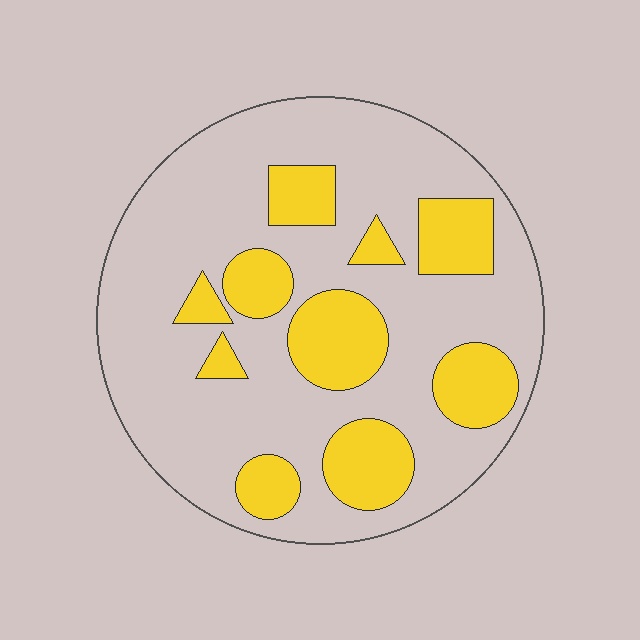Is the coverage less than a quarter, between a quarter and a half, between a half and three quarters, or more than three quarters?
Between a quarter and a half.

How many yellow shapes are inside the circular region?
10.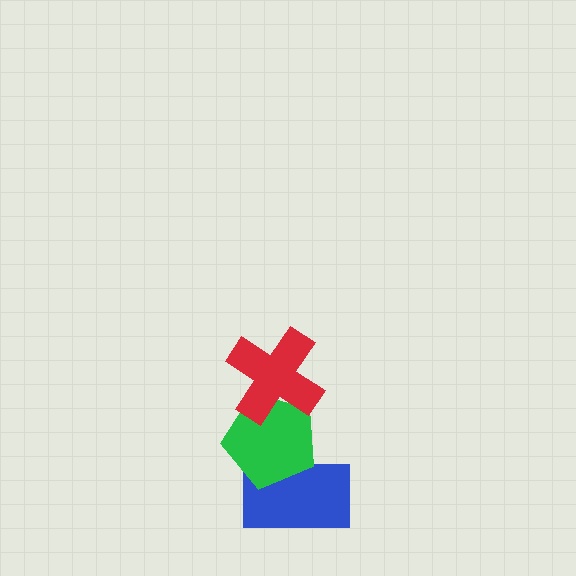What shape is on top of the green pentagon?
The red cross is on top of the green pentagon.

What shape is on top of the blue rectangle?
The green pentagon is on top of the blue rectangle.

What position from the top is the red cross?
The red cross is 1st from the top.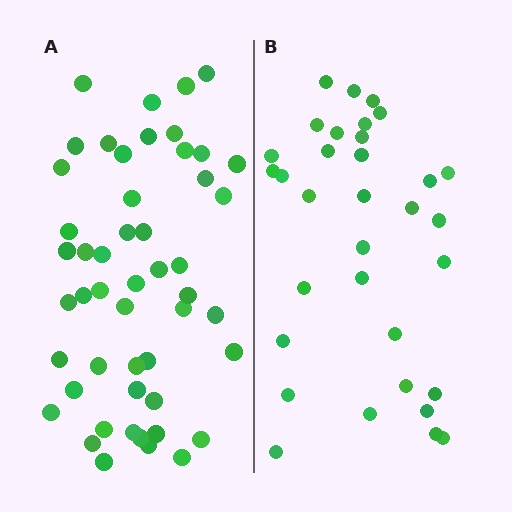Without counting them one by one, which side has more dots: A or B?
Region A (the left region) has more dots.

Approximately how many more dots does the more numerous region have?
Region A has approximately 15 more dots than region B.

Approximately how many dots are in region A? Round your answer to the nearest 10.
About 50 dots.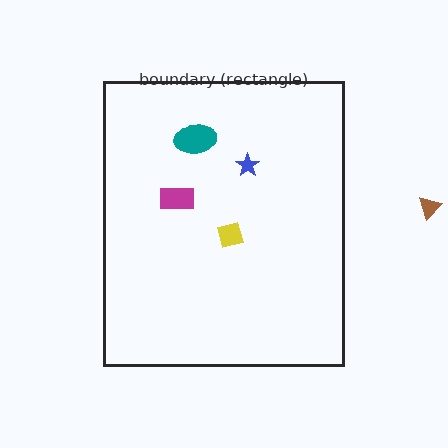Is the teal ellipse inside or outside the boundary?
Inside.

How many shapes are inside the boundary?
4 inside, 1 outside.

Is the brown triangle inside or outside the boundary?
Outside.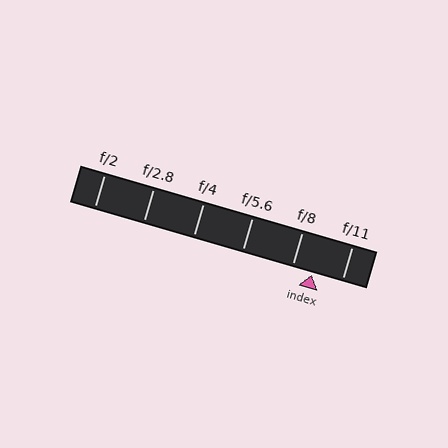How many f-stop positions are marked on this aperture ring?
There are 6 f-stop positions marked.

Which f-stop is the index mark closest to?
The index mark is closest to f/8.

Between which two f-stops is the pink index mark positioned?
The index mark is between f/8 and f/11.